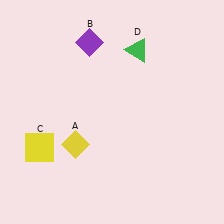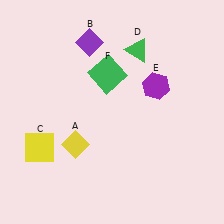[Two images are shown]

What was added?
A purple hexagon (E), a green square (F) were added in Image 2.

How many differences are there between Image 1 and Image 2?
There are 2 differences between the two images.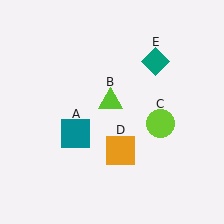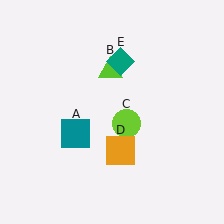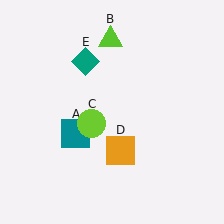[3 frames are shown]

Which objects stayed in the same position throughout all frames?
Teal square (object A) and orange square (object D) remained stationary.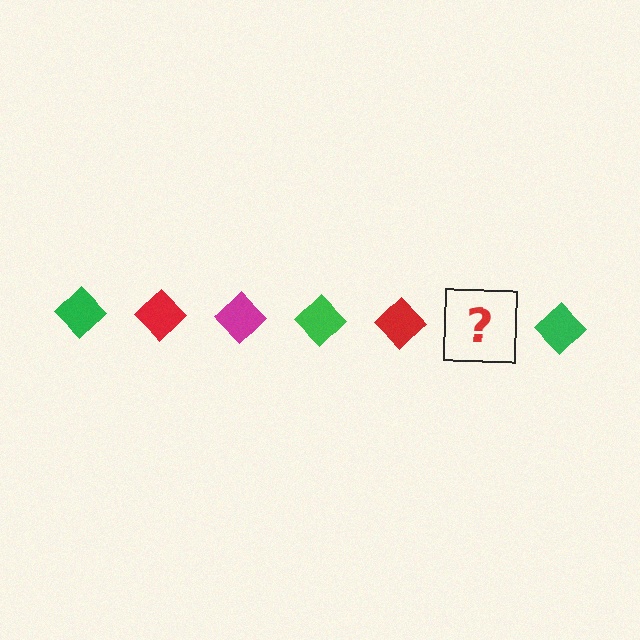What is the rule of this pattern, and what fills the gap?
The rule is that the pattern cycles through green, red, magenta diamonds. The gap should be filled with a magenta diamond.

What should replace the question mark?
The question mark should be replaced with a magenta diamond.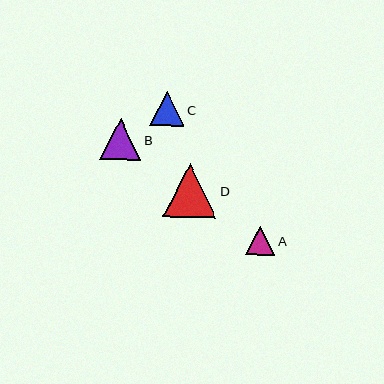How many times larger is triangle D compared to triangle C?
Triangle D is approximately 1.6 times the size of triangle C.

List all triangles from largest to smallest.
From largest to smallest: D, B, C, A.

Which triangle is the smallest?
Triangle A is the smallest with a size of approximately 29 pixels.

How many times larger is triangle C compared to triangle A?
Triangle C is approximately 1.2 times the size of triangle A.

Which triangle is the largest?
Triangle D is the largest with a size of approximately 53 pixels.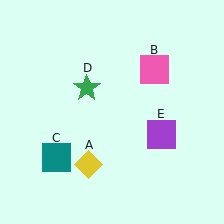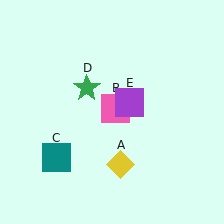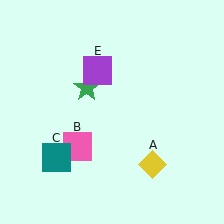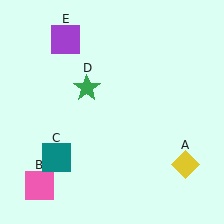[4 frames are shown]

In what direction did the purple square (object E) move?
The purple square (object E) moved up and to the left.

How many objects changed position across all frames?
3 objects changed position: yellow diamond (object A), pink square (object B), purple square (object E).